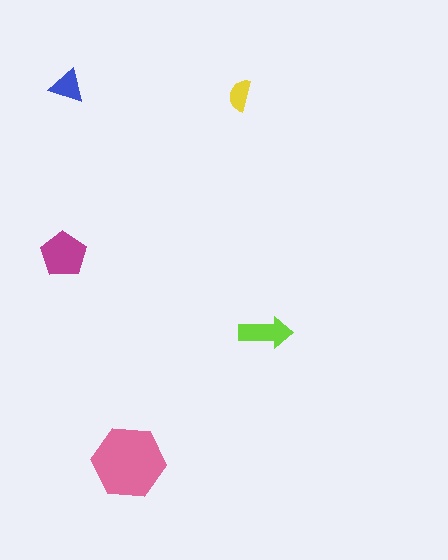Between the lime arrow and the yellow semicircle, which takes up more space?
The lime arrow.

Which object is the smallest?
The yellow semicircle.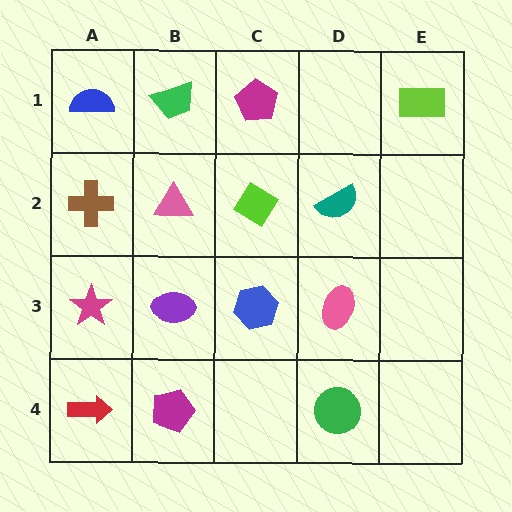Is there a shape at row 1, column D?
No, that cell is empty.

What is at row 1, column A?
A blue semicircle.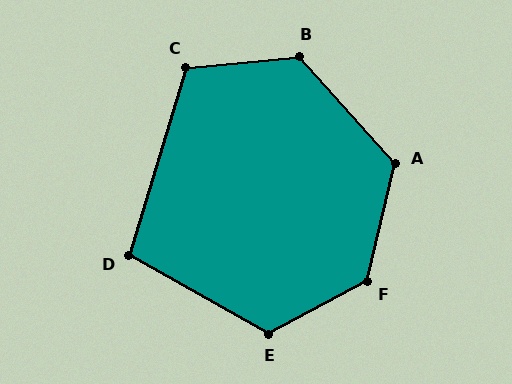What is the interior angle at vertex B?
Approximately 126 degrees (obtuse).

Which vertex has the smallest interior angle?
D, at approximately 102 degrees.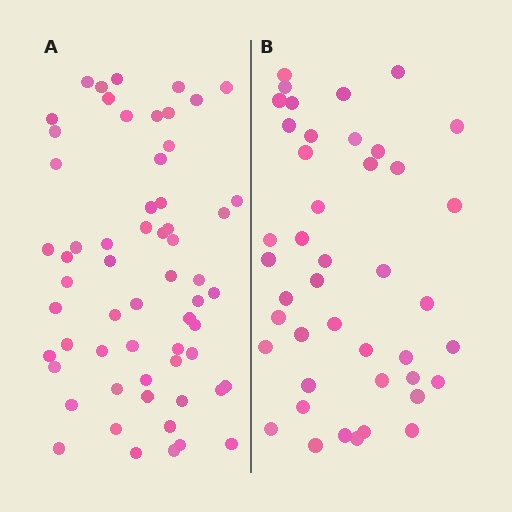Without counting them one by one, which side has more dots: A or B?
Region A (the left region) has more dots.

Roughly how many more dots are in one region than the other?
Region A has approximately 15 more dots than region B.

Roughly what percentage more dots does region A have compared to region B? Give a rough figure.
About 40% more.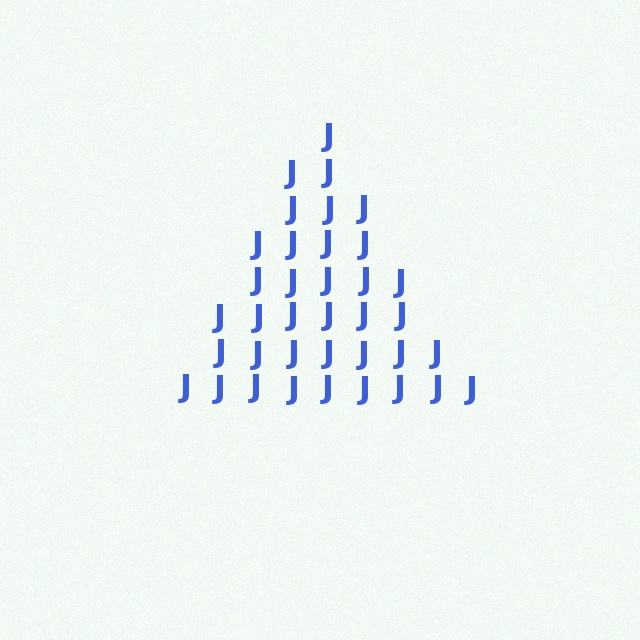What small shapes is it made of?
It is made of small letter J's.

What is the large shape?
The large shape is a triangle.